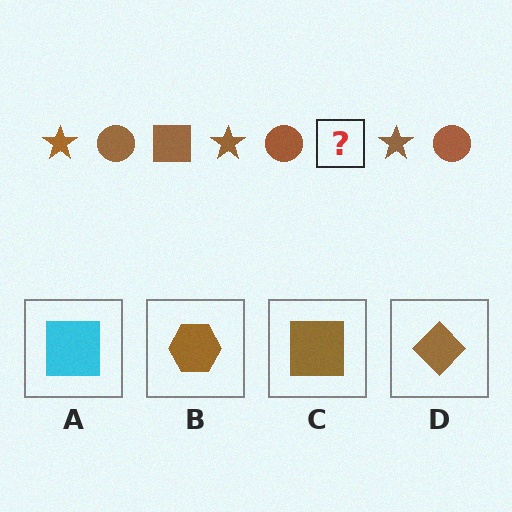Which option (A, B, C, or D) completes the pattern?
C.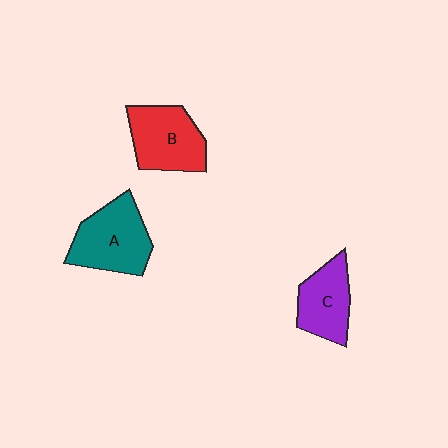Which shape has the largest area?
Shape A (teal).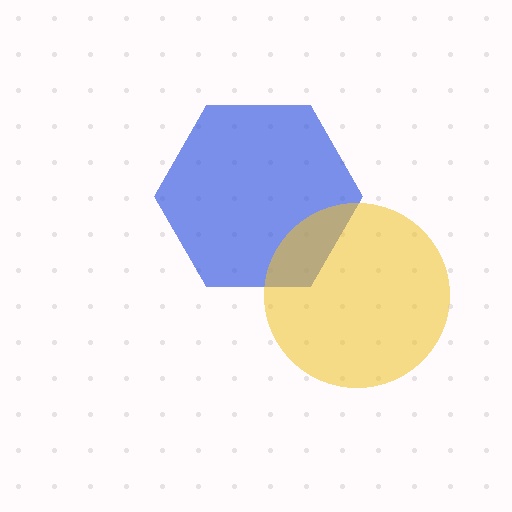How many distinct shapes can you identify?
There are 2 distinct shapes: a blue hexagon, a yellow circle.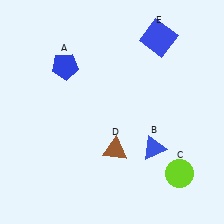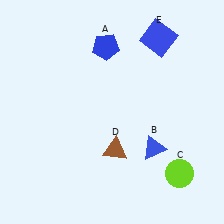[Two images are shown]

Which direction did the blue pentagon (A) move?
The blue pentagon (A) moved right.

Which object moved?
The blue pentagon (A) moved right.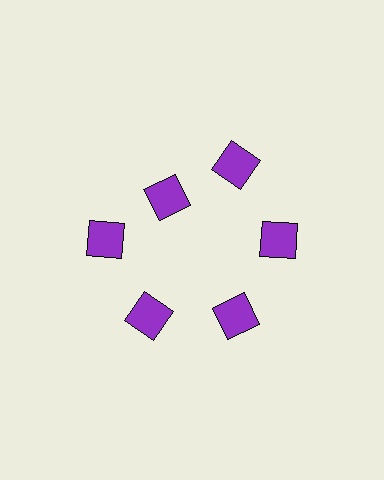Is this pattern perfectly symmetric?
No. The 6 purple squares are arranged in a ring, but one element near the 11 o'clock position is pulled inward toward the center, breaking the 6-fold rotational symmetry.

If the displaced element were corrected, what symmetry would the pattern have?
It would have 6-fold rotational symmetry — the pattern would map onto itself every 60 degrees.